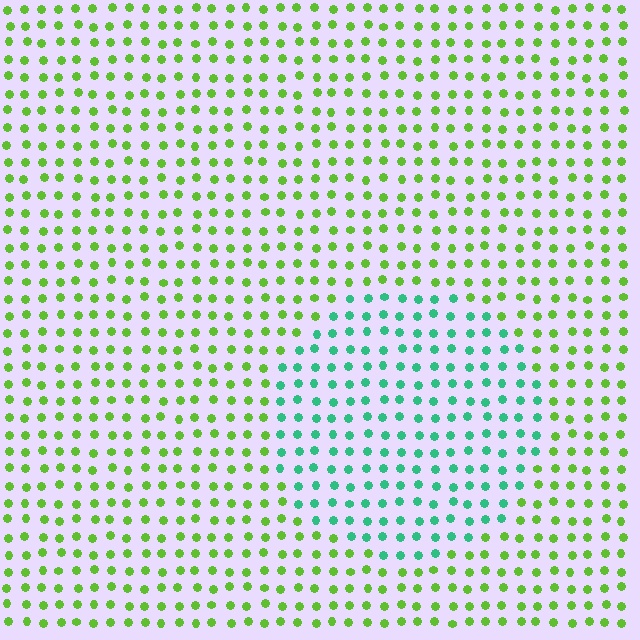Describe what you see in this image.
The image is filled with small lime elements in a uniform arrangement. A circle-shaped region is visible where the elements are tinted to a slightly different hue, forming a subtle color boundary.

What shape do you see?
I see a circle.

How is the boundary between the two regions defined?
The boundary is defined purely by a slight shift in hue (about 54 degrees). Spacing, size, and orientation are identical on both sides.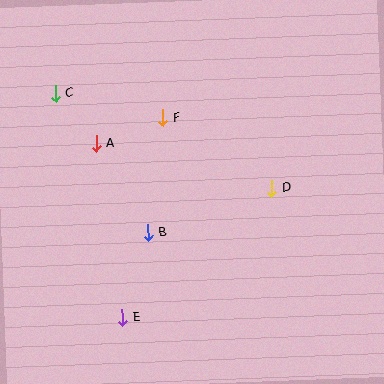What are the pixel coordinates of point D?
Point D is at (272, 188).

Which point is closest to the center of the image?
Point B at (148, 232) is closest to the center.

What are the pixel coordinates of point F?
Point F is at (163, 118).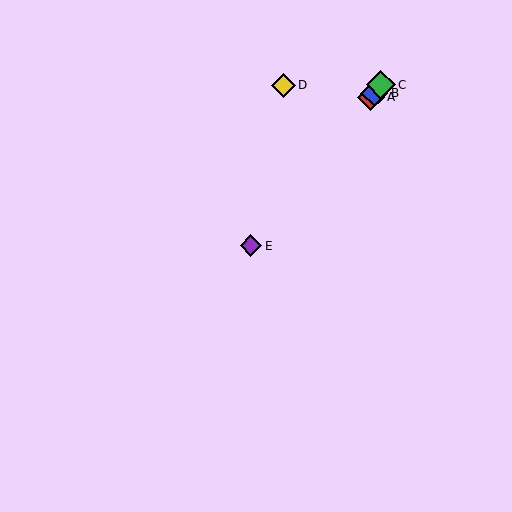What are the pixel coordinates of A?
Object A is at (371, 97).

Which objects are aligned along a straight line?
Objects A, B, C, E are aligned along a straight line.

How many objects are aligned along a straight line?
4 objects (A, B, C, E) are aligned along a straight line.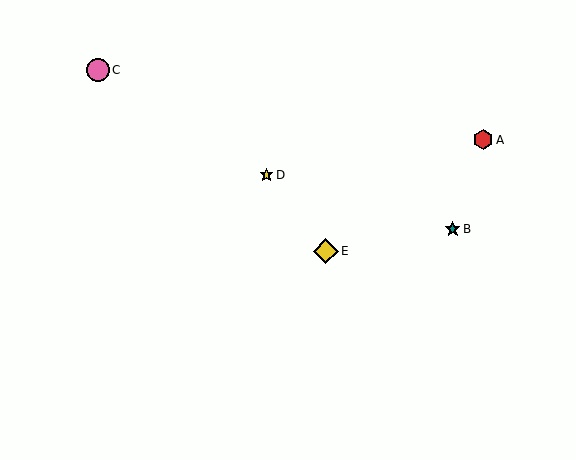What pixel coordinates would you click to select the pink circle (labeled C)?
Click at (98, 70) to select the pink circle C.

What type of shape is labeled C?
Shape C is a pink circle.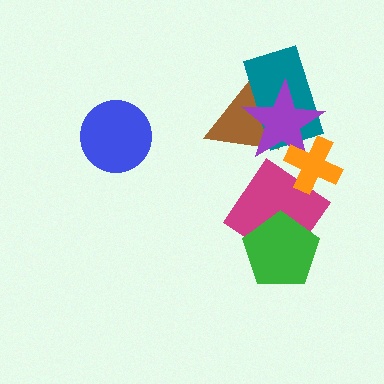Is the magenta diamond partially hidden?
Yes, it is partially covered by another shape.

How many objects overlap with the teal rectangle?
2 objects overlap with the teal rectangle.